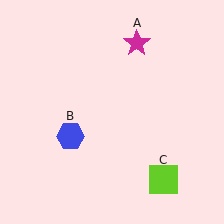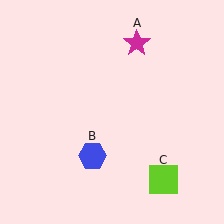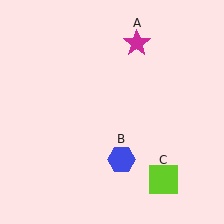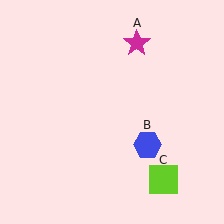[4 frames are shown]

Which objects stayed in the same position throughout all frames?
Magenta star (object A) and lime square (object C) remained stationary.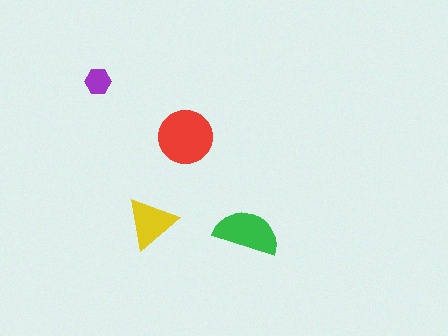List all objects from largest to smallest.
The red circle, the green semicircle, the yellow triangle, the purple hexagon.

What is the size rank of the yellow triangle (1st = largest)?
3rd.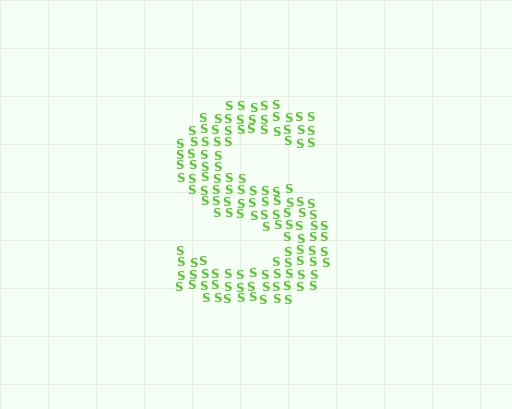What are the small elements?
The small elements are letter S's.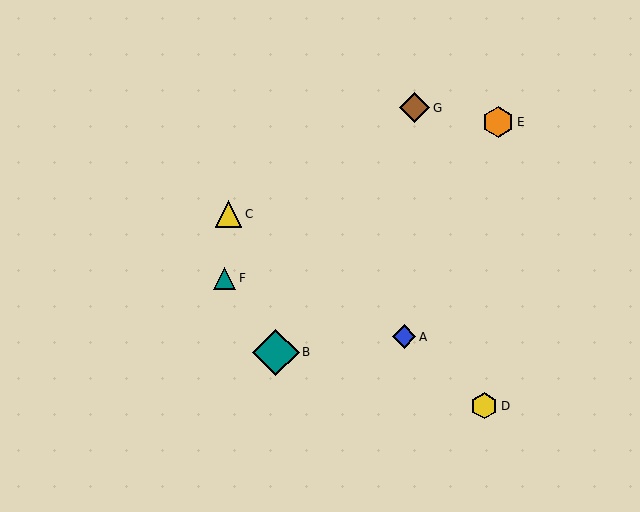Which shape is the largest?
The teal diamond (labeled B) is the largest.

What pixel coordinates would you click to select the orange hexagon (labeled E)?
Click at (498, 122) to select the orange hexagon E.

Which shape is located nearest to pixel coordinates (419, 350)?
The blue diamond (labeled A) at (404, 337) is nearest to that location.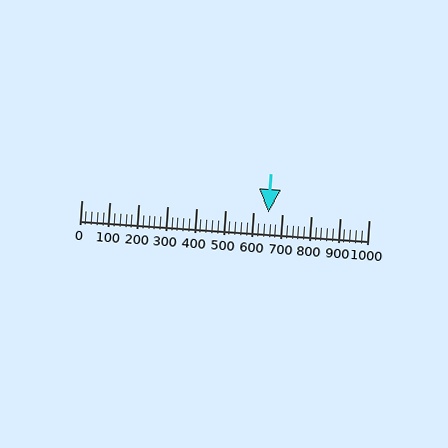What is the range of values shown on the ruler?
The ruler shows values from 0 to 1000.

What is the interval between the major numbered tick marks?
The major tick marks are spaced 100 units apart.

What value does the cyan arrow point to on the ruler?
The cyan arrow points to approximately 650.